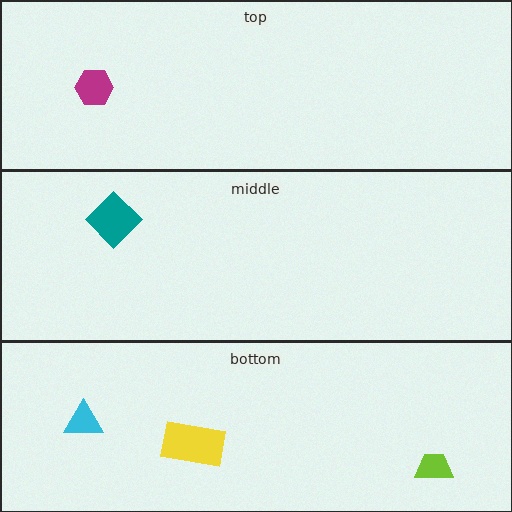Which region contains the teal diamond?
The middle region.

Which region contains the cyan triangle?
The bottom region.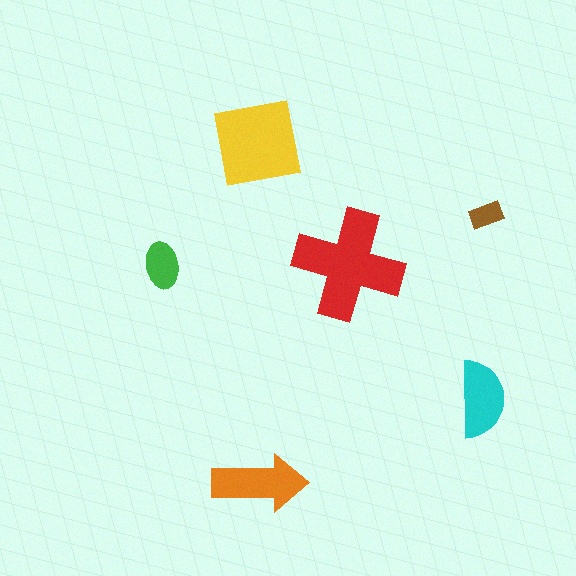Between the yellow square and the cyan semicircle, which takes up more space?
The yellow square.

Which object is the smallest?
The brown rectangle.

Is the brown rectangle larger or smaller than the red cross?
Smaller.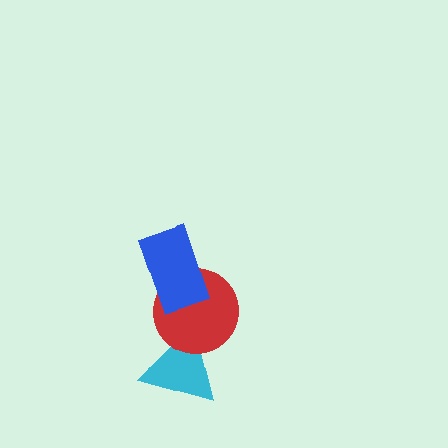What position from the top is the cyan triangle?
The cyan triangle is 3rd from the top.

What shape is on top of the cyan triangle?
The red circle is on top of the cyan triangle.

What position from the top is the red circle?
The red circle is 2nd from the top.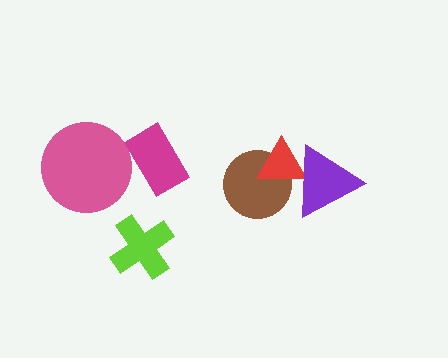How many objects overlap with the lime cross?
0 objects overlap with the lime cross.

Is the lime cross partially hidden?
No, no other shape covers it.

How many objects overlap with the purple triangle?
2 objects overlap with the purple triangle.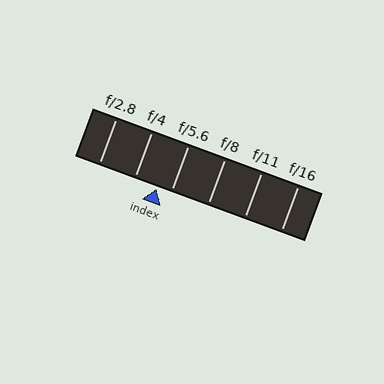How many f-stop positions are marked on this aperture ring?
There are 6 f-stop positions marked.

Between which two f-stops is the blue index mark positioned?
The index mark is between f/4 and f/5.6.